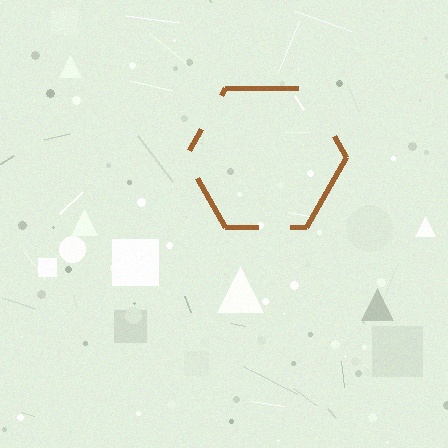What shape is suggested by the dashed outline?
The dashed outline suggests a hexagon.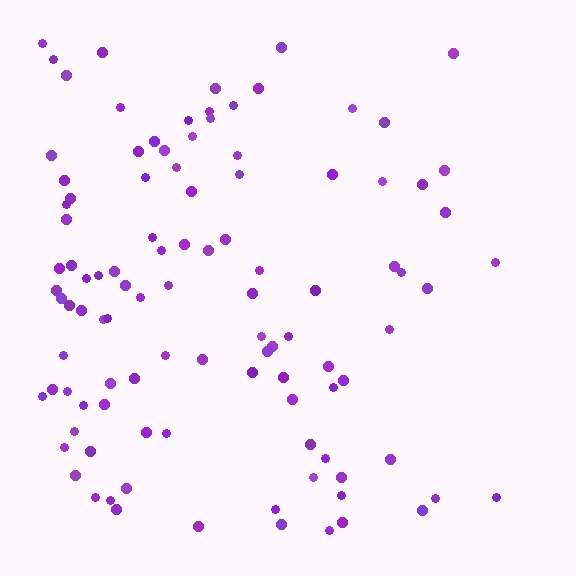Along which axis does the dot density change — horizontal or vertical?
Horizontal.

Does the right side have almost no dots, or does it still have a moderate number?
Still a moderate number, just noticeably fewer than the left.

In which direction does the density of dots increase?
From right to left, with the left side densest.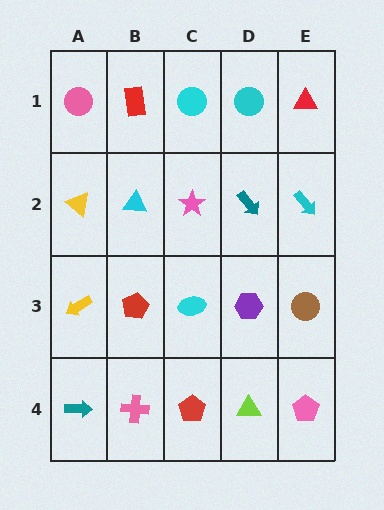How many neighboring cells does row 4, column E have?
2.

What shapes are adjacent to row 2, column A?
A pink circle (row 1, column A), a yellow arrow (row 3, column A), a cyan triangle (row 2, column B).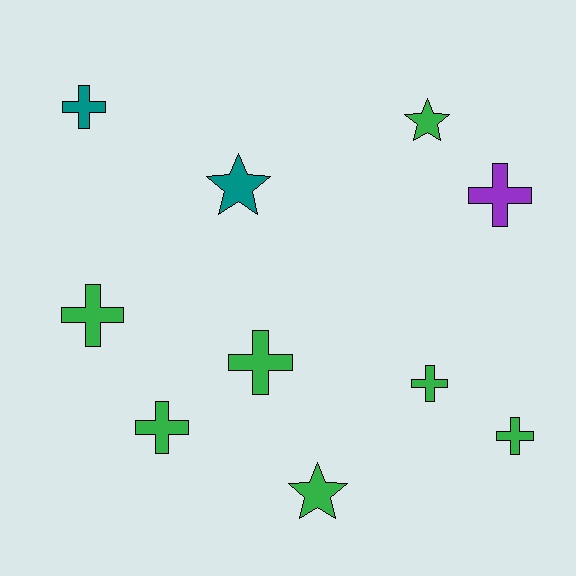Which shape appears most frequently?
Cross, with 7 objects.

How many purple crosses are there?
There is 1 purple cross.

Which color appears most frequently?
Green, with 7 objects.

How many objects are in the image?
There are 10 objects.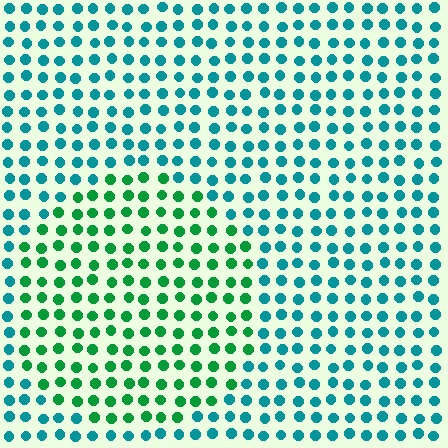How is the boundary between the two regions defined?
The boundary is defined purely by a slight shift in hue (about 41 degrees). Spacing, size, and orientation are identical on both sides.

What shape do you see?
I see a circle.